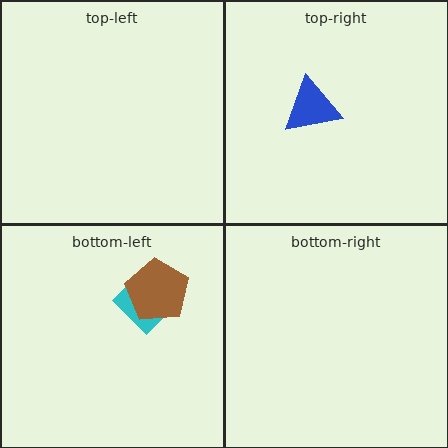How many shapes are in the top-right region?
1.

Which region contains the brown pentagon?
The bottom-left region.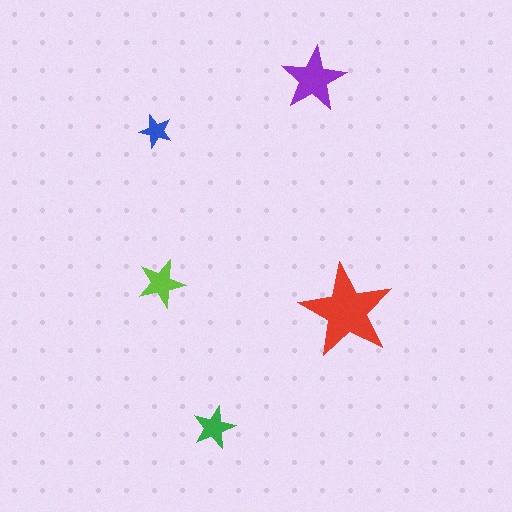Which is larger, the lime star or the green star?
The lime one.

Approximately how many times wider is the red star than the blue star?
About 3 times wider.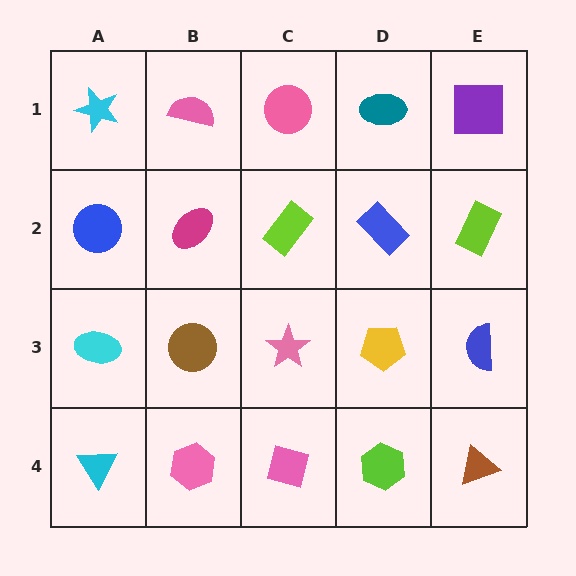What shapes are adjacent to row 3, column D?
A blue rectangle (row 2, column D), a lime hexagon (row 4, column D), a pink star (row 3, column C), a blue semicircle (row 3, column E).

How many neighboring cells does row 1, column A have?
2.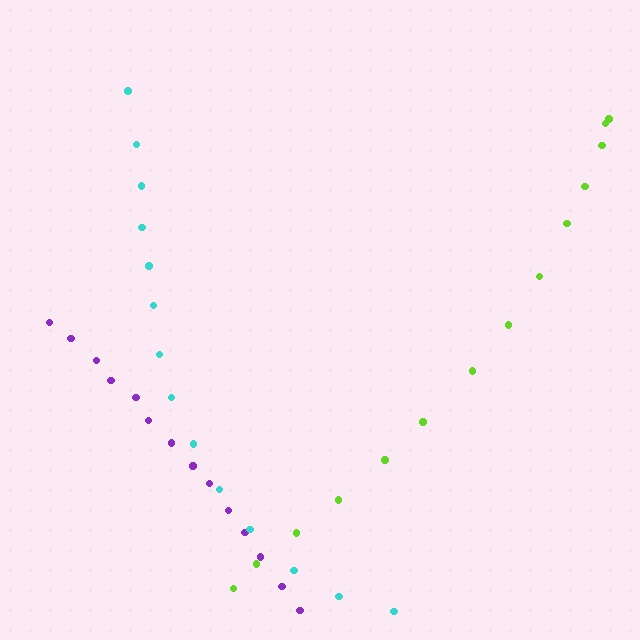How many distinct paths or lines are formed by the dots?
There are 3 distinct paths.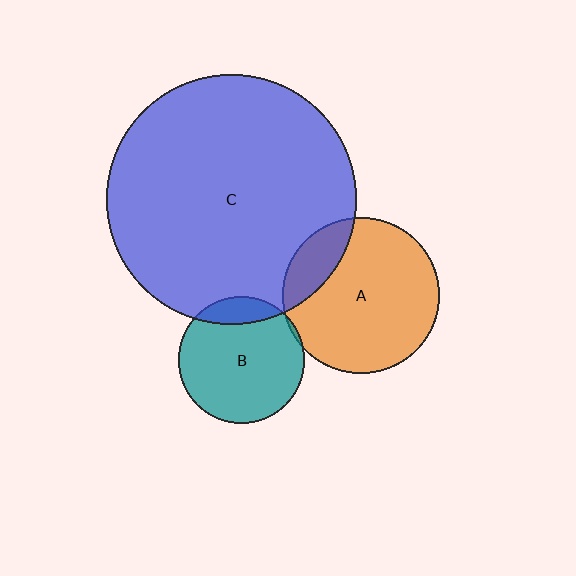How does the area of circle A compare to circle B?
Approximately 1.5 times.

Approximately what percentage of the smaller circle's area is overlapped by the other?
Approximately 5%.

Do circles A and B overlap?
Yes.